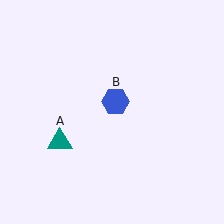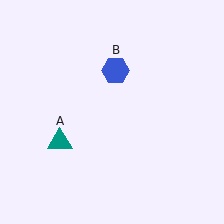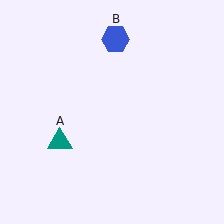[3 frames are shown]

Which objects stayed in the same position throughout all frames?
Teal triangle (object A) remained stationary.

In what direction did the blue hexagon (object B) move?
The blue hexagon (object B) moved up.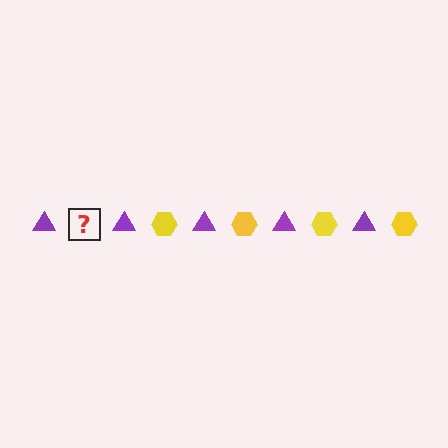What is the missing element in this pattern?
The missing element is a yellow hexagon.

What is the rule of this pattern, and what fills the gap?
The rule is that the pattern alternates between purple triangle and yellow hexagon. The gap should be filled with a yellow hexagon.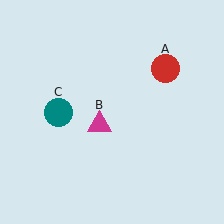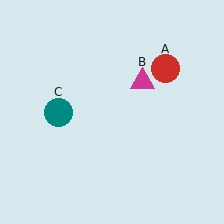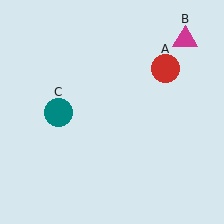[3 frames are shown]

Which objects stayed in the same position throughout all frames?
Red circle (object A) and teal circle (object C) remained stationary.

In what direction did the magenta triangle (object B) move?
The magenta triangle (object B) moved up and to the right.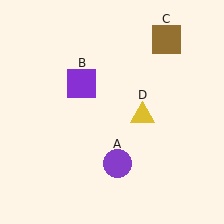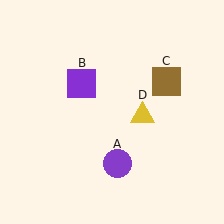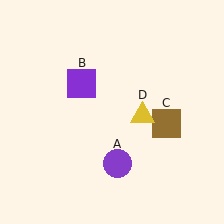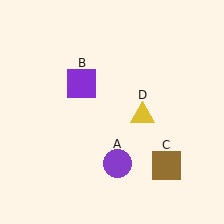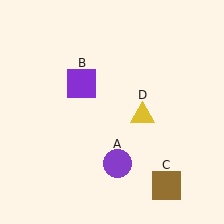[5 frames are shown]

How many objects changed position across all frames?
1 object changed position: brown square (object C).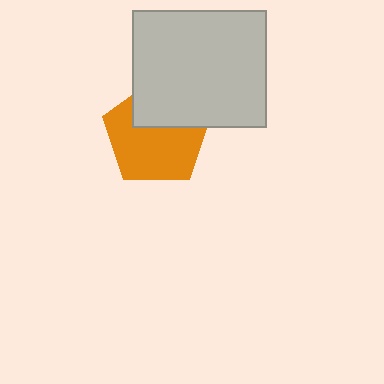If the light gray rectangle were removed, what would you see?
You would see the complete orange pentagon.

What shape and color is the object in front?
The object in front is a light gray rectangle.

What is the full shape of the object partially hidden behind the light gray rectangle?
The partially hidden object is an orange pentagon.